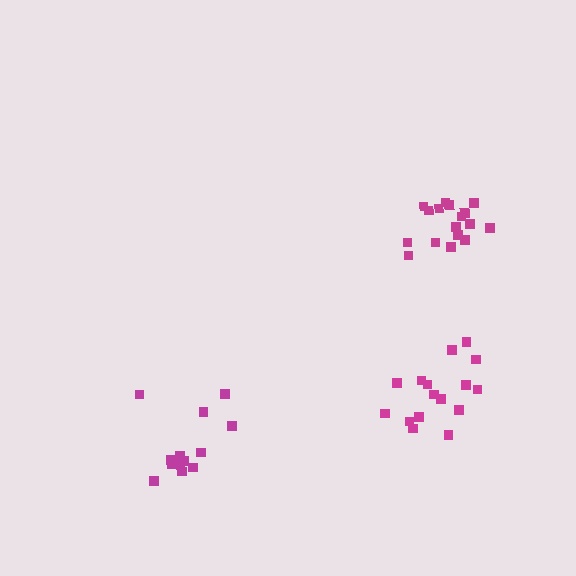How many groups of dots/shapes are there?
There are 3 groups.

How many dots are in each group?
Group 1: 16 dots, Group 2: 17 dots, Group 3: 15 dots (48 total).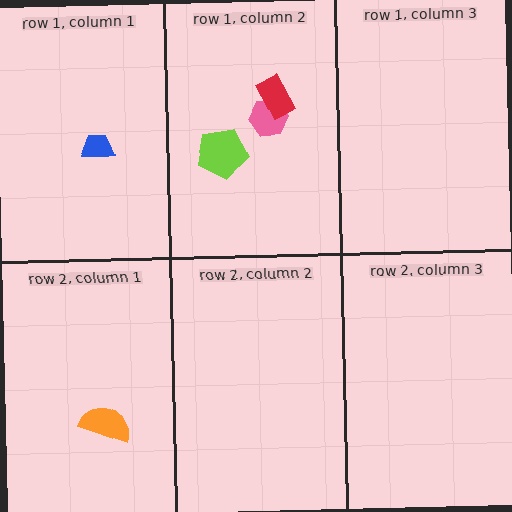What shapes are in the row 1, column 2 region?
The pink hexagon, the red rectangle, the lime pentagon.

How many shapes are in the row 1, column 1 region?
1.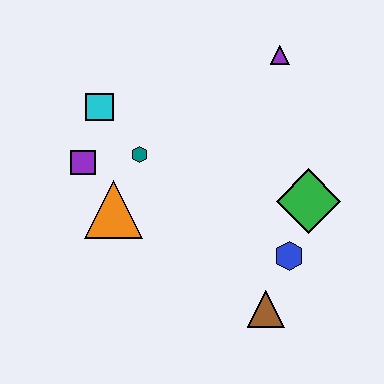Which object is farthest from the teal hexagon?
The brown triangle is farthest from the teal hexagon.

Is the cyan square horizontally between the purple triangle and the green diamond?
No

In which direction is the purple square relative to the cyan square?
The purple square is below the cyan square.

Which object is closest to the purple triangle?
The green diamond is closest to the purple triangle.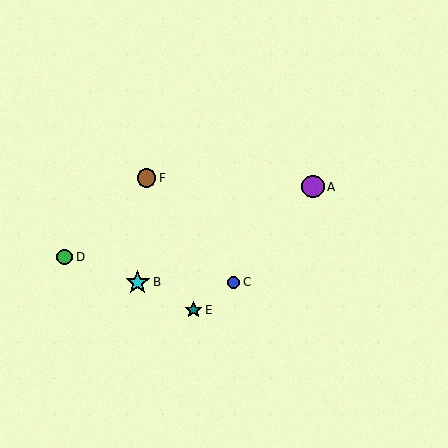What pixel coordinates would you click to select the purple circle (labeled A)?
Click at (313, 187) to select the purple circle A.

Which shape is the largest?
The cyan star (labeled B) is the largest.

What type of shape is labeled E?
Shape E is a teal star.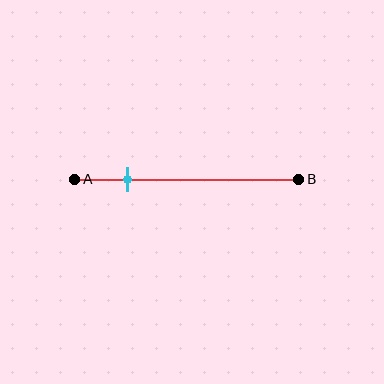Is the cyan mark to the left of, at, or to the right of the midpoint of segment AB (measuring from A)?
The cyan mark is to the left of the midpoint of segment AB.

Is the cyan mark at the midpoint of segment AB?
No, the mark is at about 25% from A, not at the 50% midpoint.